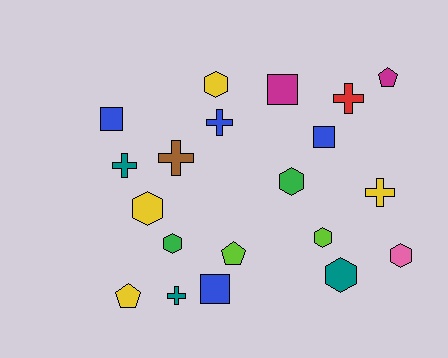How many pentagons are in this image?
There are 3 pentagons.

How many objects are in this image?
There are 20 objects.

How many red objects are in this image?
There is 1 red object.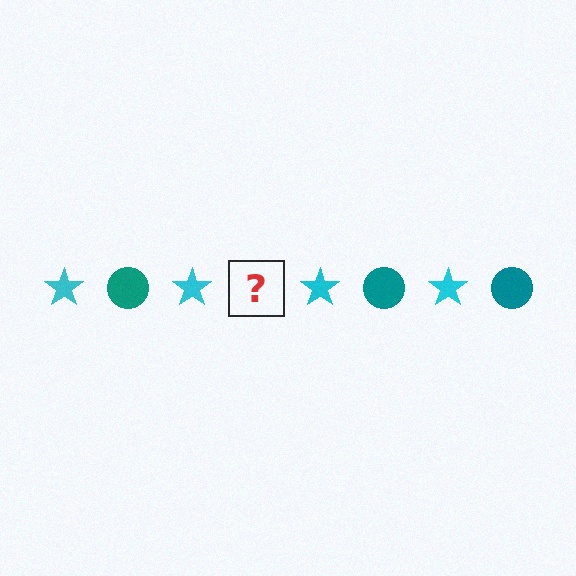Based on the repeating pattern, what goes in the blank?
The blank should be a teal circle.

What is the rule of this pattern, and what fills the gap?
The rule is that the pattern alternates between cyan star and teal circle. The gap should be filled with a teal circle.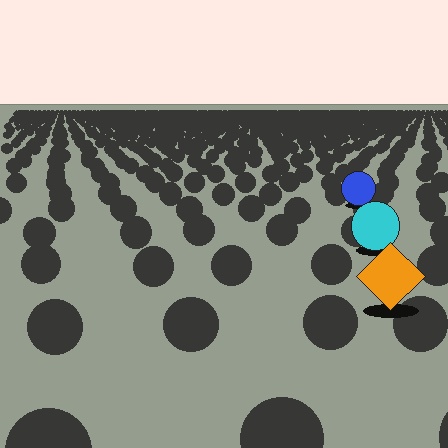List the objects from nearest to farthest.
From nearest to farthest: the orange diamond, the cyan circle, the blue circle.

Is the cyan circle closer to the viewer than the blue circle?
Yes. The cyan circle is closer — you can tell from the texture gradient: the ground texture is coarser near it.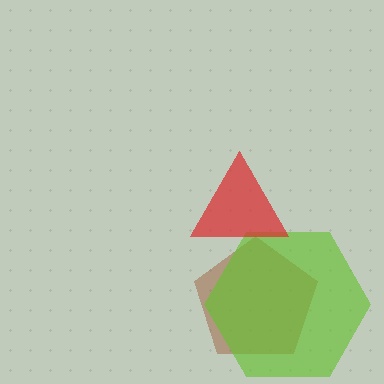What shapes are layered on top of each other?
The layered shapes are: a brown pentagon, a lime hexagon, a red triangle.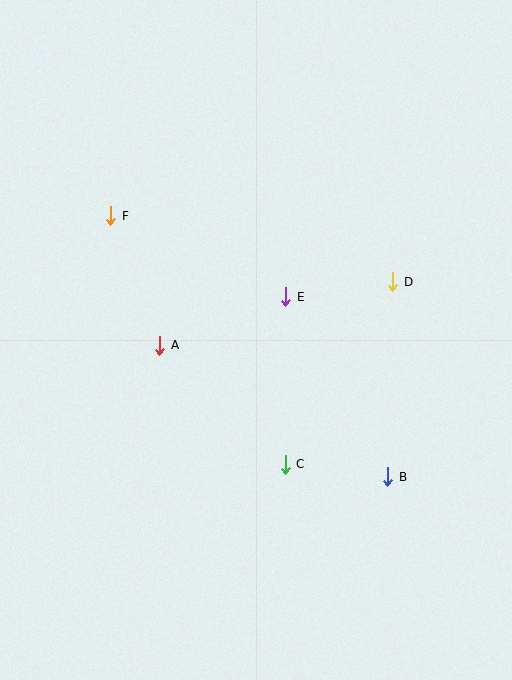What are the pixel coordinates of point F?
Point F is at (111, 216).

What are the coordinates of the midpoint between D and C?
The midpoint between D and C is at (339, 373).